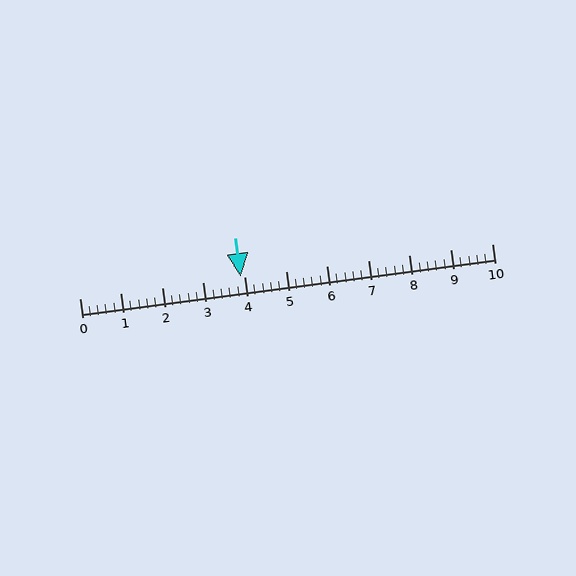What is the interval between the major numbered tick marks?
The major tick marks are spaced 1 units apart.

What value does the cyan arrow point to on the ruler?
The cyan arrow points to approximately 3.9.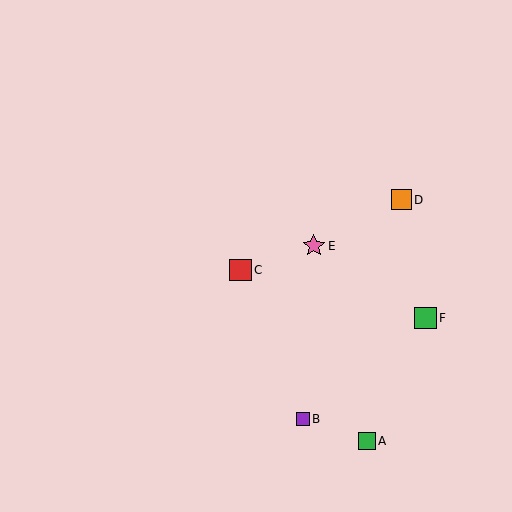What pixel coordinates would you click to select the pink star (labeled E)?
Click at (314, 246) to select the pink star E.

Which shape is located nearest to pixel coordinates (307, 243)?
The pink star (labeled E) at (314, 246) is nearest to that location.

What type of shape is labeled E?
Shape E is a pink star.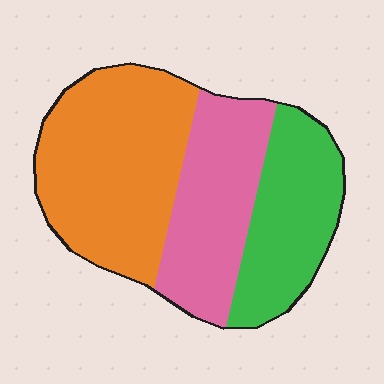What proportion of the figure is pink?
Pink takes up between a sixth and a third of the figure.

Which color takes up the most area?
Orange, at roughly 45%.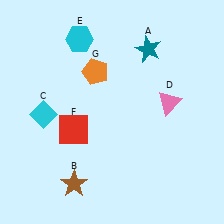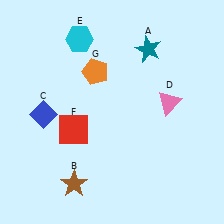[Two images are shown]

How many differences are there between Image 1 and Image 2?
There is 1 difference between the two images.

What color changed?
The diamond (C) changed from cyan in Image 1 to blue in Image 2.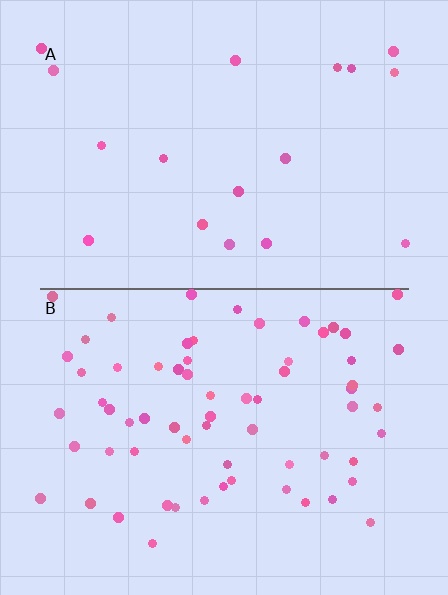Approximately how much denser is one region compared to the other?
Approximately 3.7× — region B over region A.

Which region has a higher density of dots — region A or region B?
B (the bottom).